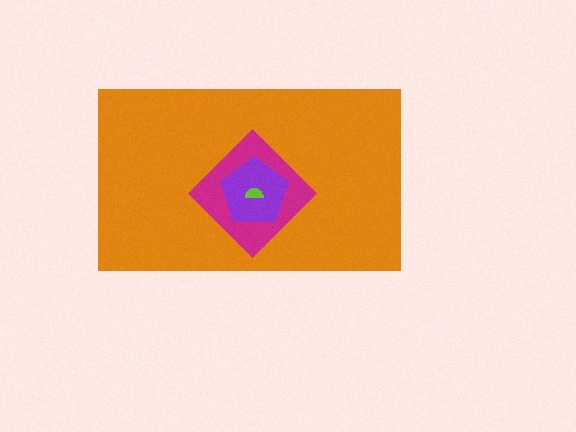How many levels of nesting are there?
4.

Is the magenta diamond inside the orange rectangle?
Yes.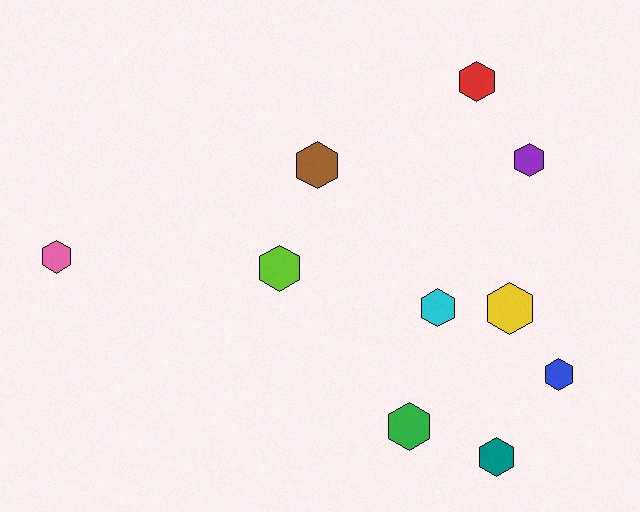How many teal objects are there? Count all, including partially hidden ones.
There is 1 teal object.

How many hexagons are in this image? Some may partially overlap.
There are 10 hexagons.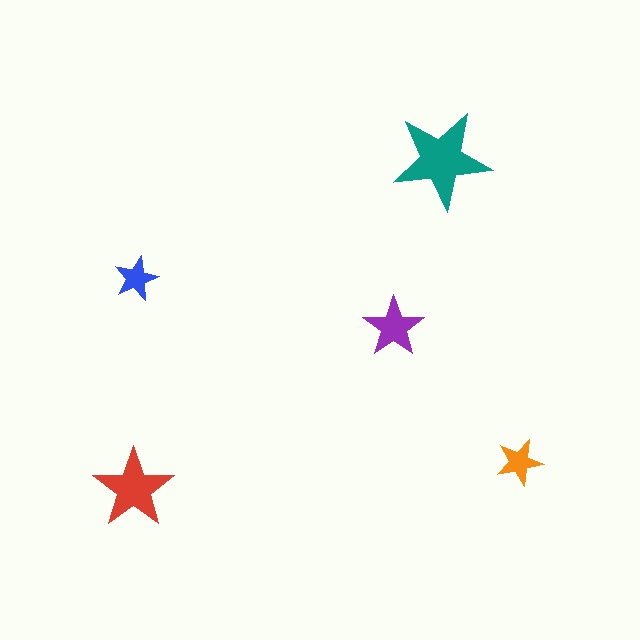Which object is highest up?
The teal star is topmost.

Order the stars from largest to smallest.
the teal one, the red one, the purple one, the orange one, the blue one.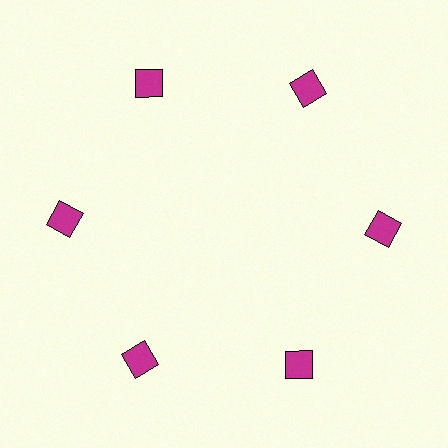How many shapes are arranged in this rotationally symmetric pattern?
There are 6 shapes, arranged in 6 groups of 1.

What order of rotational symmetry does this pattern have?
This pattern has 6-fold rotational symmetry.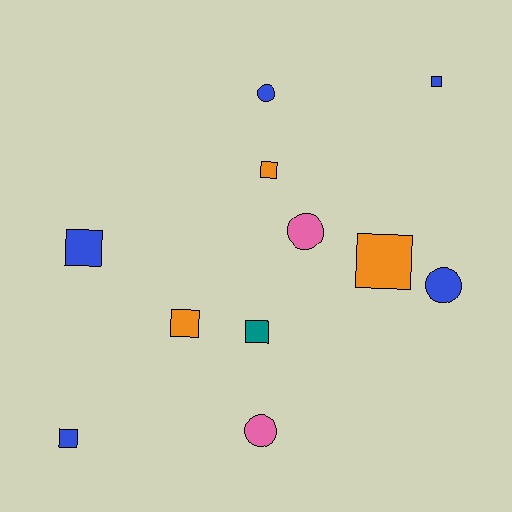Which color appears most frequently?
Blue, with 5 objects.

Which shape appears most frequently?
Square, with 7 objects.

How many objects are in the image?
There are 11 objects.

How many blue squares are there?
There are 3 blue squares.